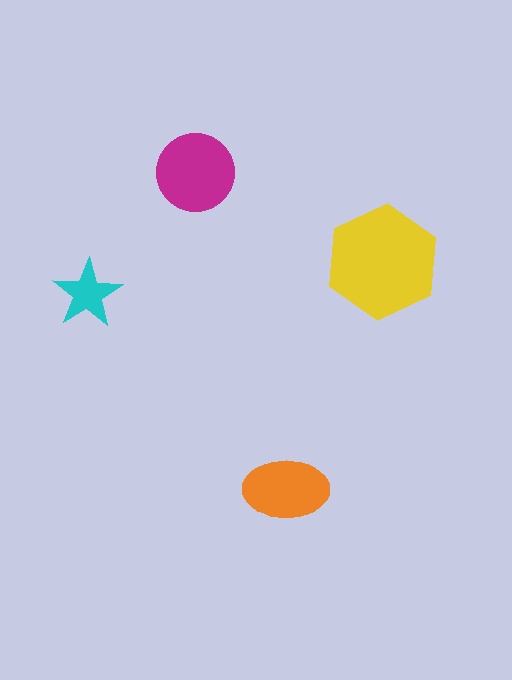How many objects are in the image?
There are 4 objects in the image.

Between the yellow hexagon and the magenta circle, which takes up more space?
The yellow hexagon.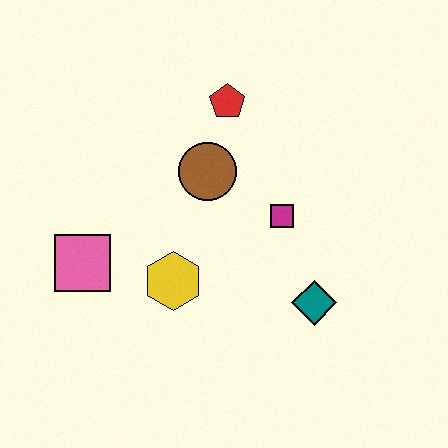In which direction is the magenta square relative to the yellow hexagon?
The magenta square is to the right of the yellow hexagon.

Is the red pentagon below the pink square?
No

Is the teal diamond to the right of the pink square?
Yes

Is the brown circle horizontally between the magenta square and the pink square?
Yes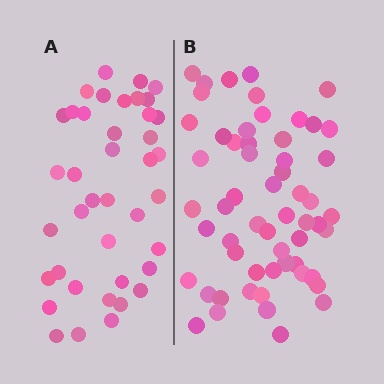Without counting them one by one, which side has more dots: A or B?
Region B (the right region) has more dots.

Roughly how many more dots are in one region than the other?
Region B has approximately 15 more dots than region A.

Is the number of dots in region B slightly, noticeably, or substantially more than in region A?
Region B has noticeably more, but not dramatically so. The ratio is roughly 1.4 to 1.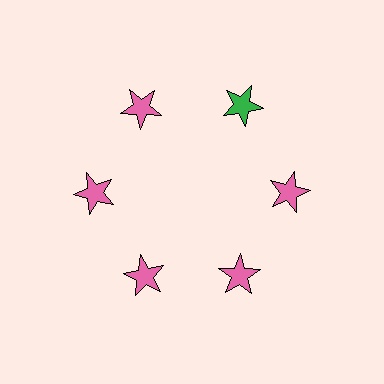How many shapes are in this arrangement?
There are 6 shapes arranged in a ring pattern.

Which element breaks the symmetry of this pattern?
The green star at roughly the 1 o'clock position breaks the symmetry. All other shapes are pink stars.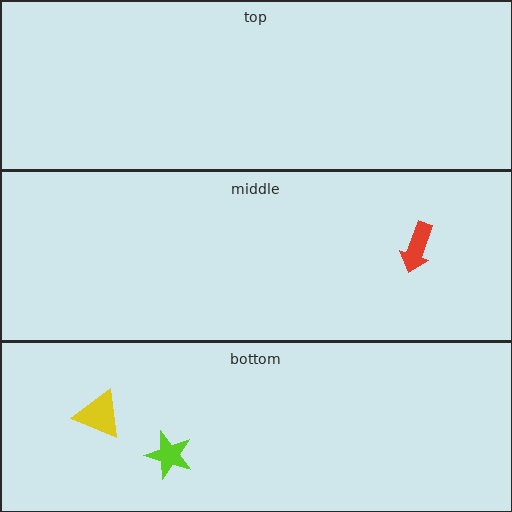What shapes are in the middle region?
The red arrow.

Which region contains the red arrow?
The middle region.